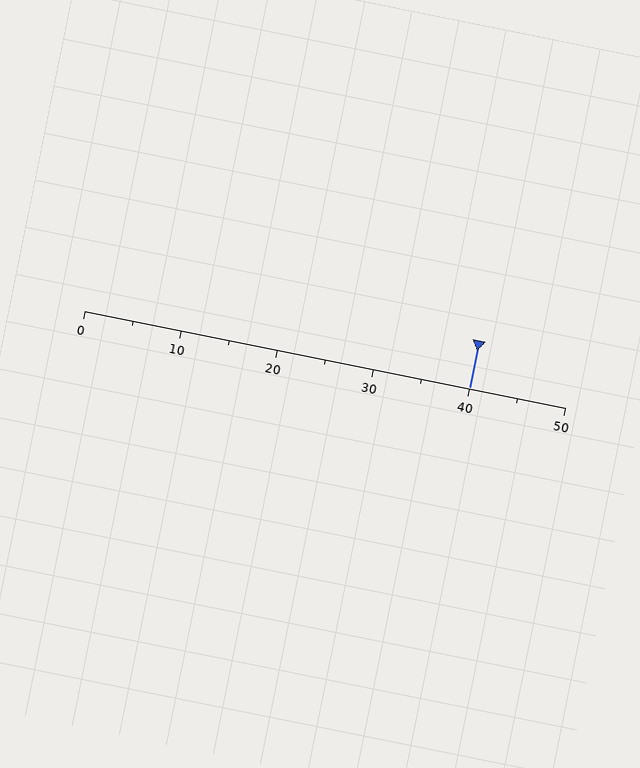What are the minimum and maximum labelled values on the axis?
The axis runs from 0 to 50.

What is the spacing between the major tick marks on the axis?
The major ticks are spaced 10 apart.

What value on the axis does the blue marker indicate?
The marker indicates approximately 40.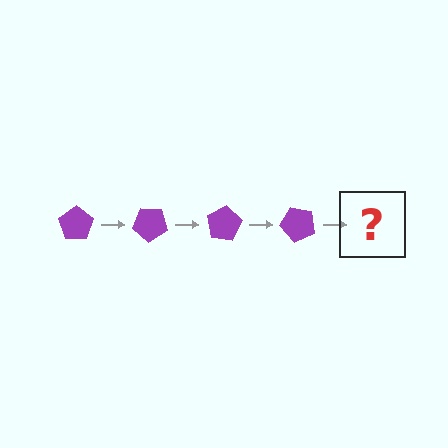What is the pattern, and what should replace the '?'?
The pattern is that the pentagon rotates 40 degrees each step. The '?' should be a purple pentagon rotated 160 degrees.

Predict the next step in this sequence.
The next step is a purple pentagon rotated 160 degrees.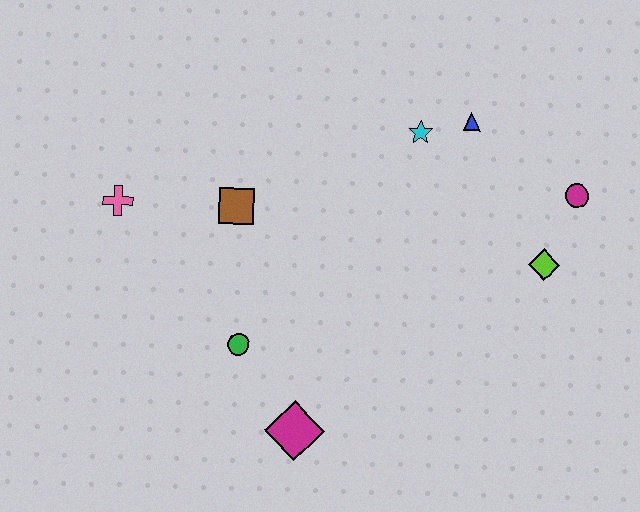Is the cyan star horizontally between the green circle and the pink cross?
No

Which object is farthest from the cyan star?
The magenta diamond is farthest from the cyan star.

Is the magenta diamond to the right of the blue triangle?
No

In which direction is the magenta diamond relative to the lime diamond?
The magenta diamond is to the left of the lime diamond.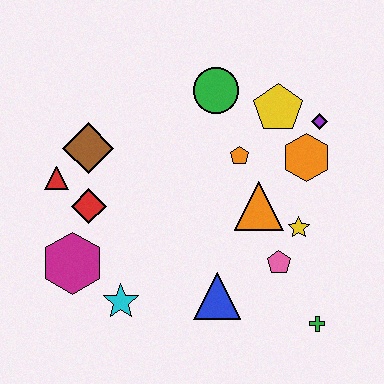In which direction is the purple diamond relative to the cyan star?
The purple diamond is to the right of the cyan star.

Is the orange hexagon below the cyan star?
No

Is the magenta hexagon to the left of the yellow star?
Yes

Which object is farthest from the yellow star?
The red triangle is farthest from the yellow star.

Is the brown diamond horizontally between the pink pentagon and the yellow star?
No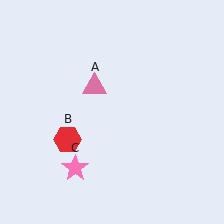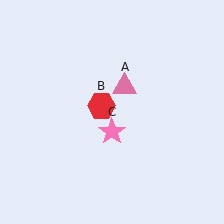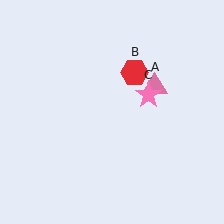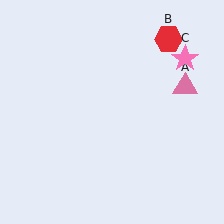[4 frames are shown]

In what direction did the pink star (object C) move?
The pink star (object C) moved up and to the right.